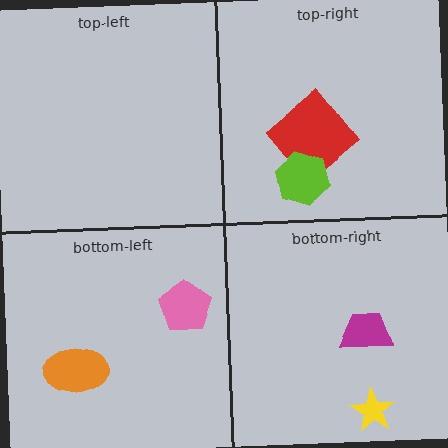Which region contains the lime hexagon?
The top-right region.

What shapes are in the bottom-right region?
The magenta trapezoid, the yellow star.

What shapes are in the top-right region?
The red diamond, the lime hexagon.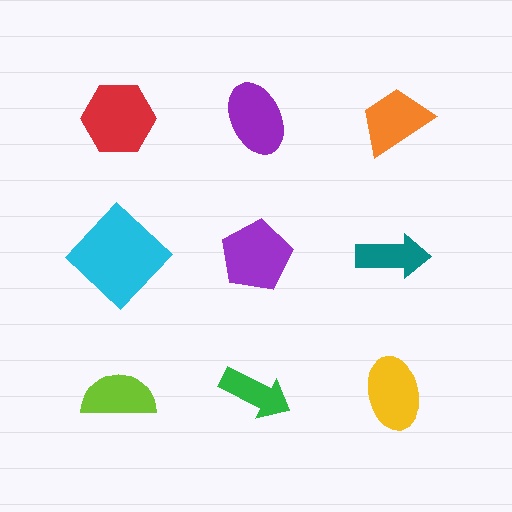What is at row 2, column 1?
A cyan diamond.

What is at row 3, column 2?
A green arrow.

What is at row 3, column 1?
A lime semicircle.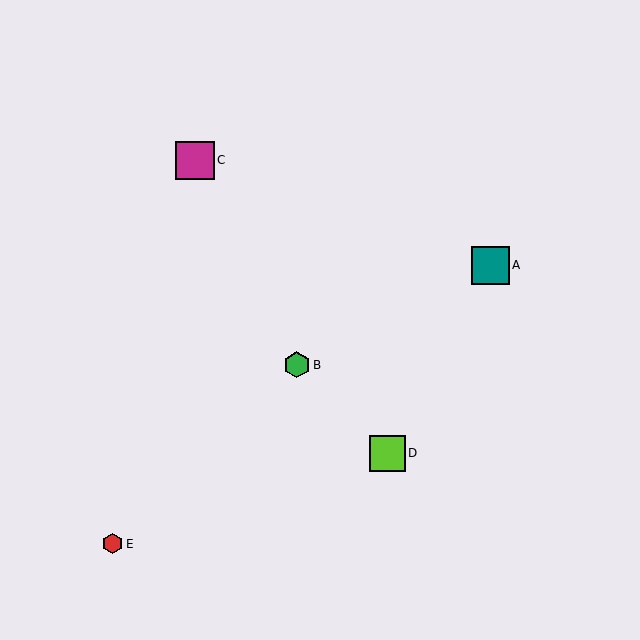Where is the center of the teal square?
The center of the teal square is at (490, 265).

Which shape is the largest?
The teal square (labeled A) is the largest.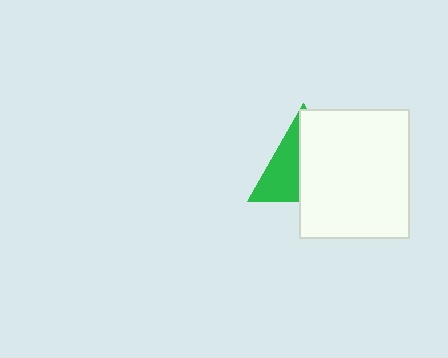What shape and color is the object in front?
The object in front is a white rectangle.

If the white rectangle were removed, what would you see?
You would see the complete green triangle.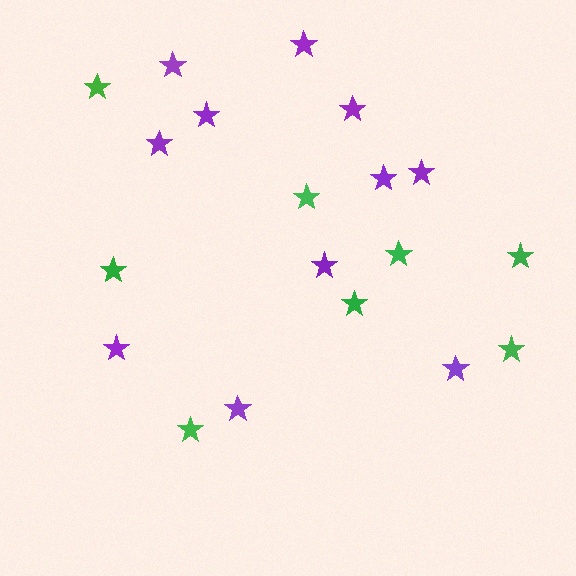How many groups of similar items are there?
There are 2 groups: one group of green stars (8) and one group of purple stars (11).